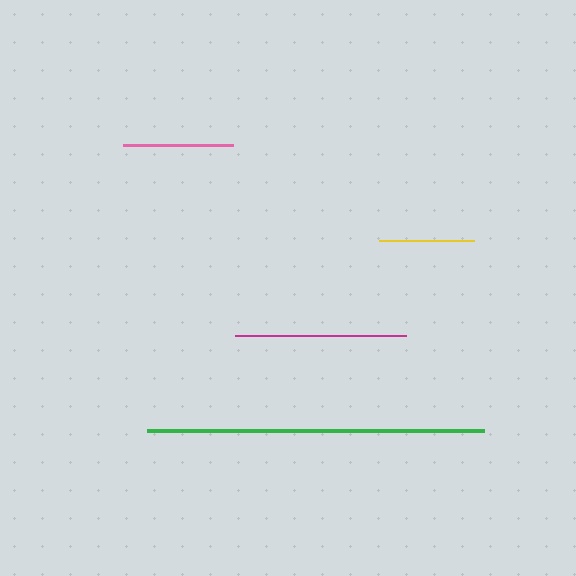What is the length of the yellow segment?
The yellow segment is approximately 95 pixels long.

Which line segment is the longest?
The green line is the longest at approximately 336 pixels.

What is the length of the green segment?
The green segment is approximately 336 pixels long.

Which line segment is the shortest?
The yellow line is the shortest at approximately 95 pixels.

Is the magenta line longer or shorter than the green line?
The green line is longer than the magenta line.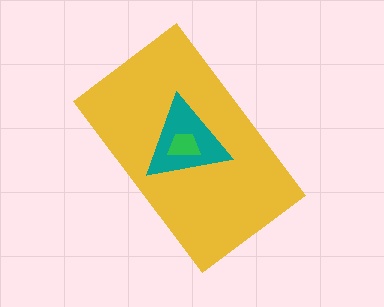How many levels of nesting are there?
3.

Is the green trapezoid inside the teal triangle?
Yes.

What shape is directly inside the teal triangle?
The green trapezoid.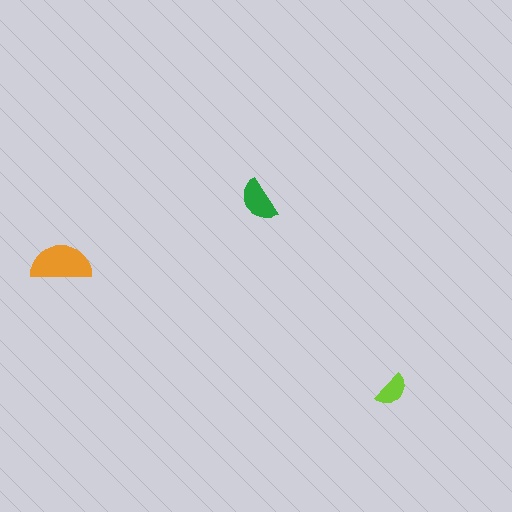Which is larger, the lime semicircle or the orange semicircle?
The orange one.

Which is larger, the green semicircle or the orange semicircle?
The orange one.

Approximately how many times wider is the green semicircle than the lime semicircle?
About 1.5 times wider.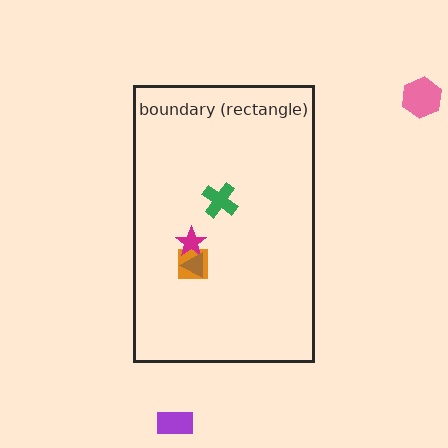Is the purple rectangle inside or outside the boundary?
Outside.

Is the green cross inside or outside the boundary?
Inside.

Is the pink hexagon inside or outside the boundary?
Outside.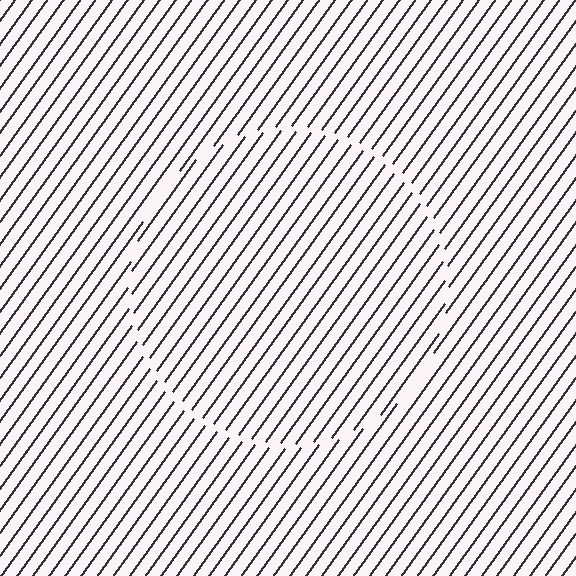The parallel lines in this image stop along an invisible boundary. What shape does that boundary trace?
An illusory circle. The interior of the shape contains the same grating, shifted by half a period — the contour is defined by the phase discontinuity where line-ends from the inner and outer gratings abut.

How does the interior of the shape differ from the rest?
The interior of the shape contains the same grating, shifted by half a period — the contour is defined by the phase discontinuity where line-ends from the inner and outer gratings abut.